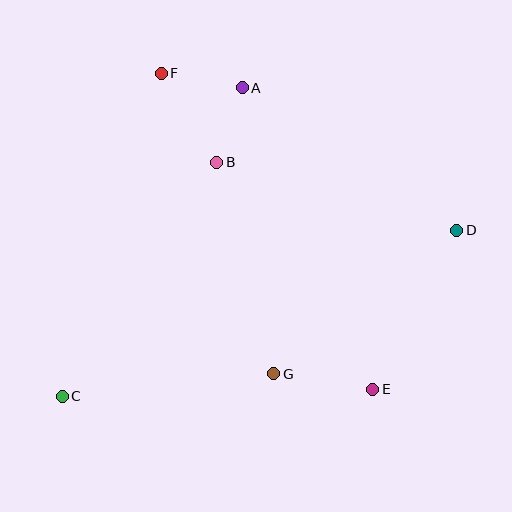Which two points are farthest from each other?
Points C and D are farthest from each other.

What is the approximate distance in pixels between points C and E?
The distance between C and E is approximately 311 pixels.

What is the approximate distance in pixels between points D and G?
The distance between D and G is approximately 232 pixels.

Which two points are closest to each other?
Points A and B are closest to each other.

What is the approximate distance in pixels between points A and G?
The distance between A and G is approximately 288 pixels.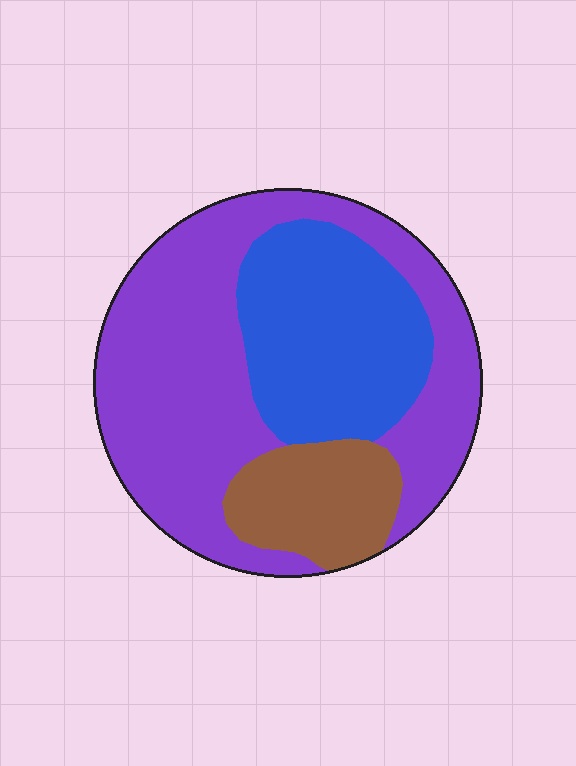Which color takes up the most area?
Purple, at roughly 55%.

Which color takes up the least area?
Brown, at roughly 15%.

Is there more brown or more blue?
Blue.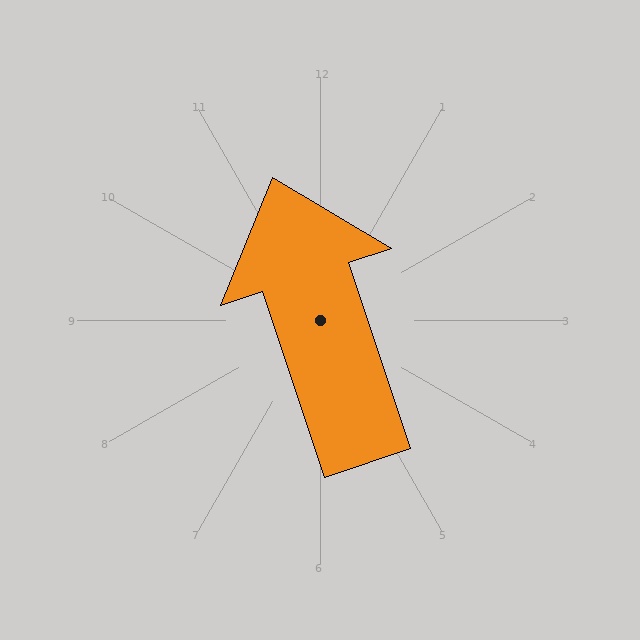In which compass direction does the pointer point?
North.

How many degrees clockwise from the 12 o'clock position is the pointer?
Approximately 342 degrees.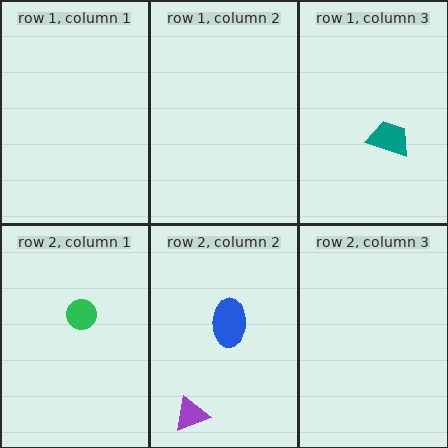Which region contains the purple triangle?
The row 2, column 2 region.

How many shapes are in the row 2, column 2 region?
2.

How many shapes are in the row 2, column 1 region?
1.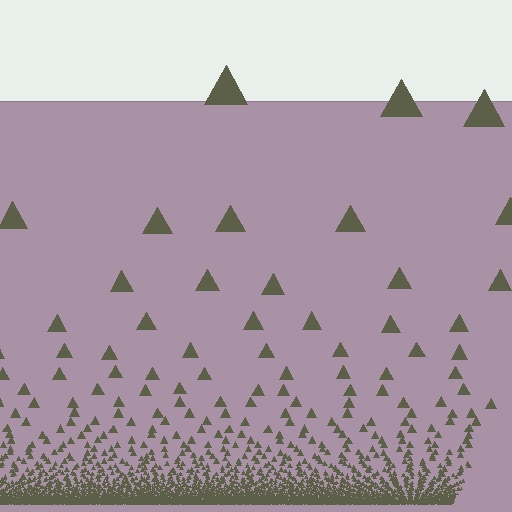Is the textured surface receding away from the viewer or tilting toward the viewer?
The surface appears to tilt toward the viewer. Texture elements get larger and sparser toward the top.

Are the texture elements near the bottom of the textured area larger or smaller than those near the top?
Smaller. The gradient is inverted — elements near the bottom are smaller and denser.